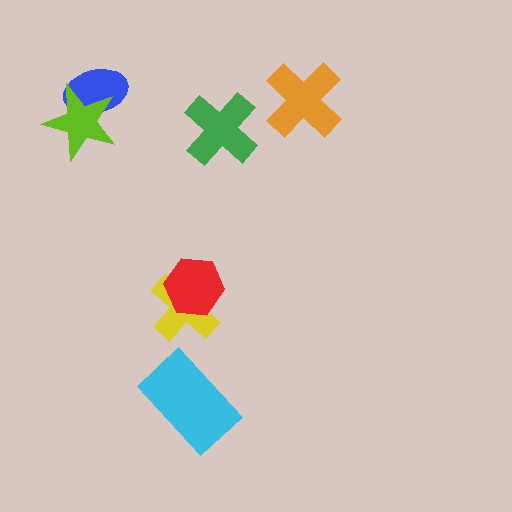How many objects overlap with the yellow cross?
1 object overlaps with the yellow cross.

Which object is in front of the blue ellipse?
The lime star is in front of the blue ellipse.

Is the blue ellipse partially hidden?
Yes, it is partially covered by another shape.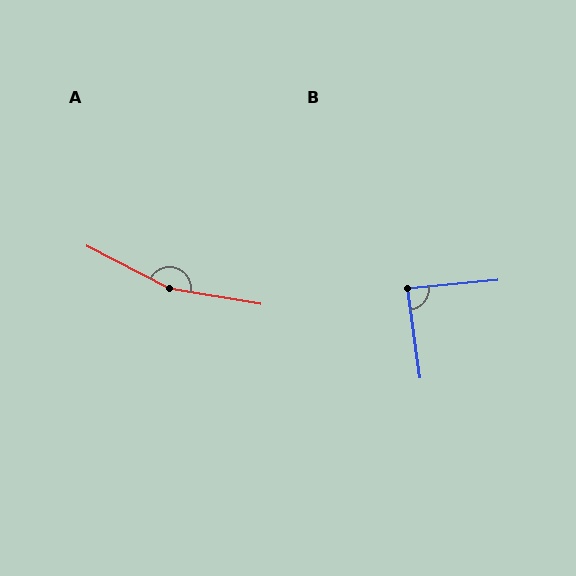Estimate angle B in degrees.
Approximately 88 degrees.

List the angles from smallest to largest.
B (88°), A (163°).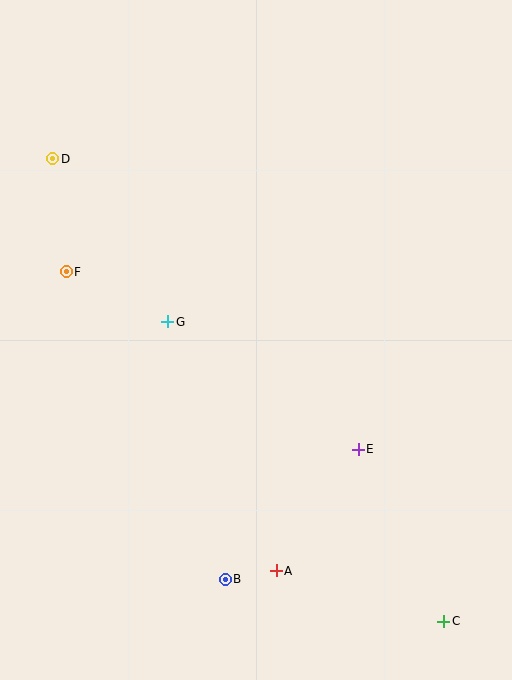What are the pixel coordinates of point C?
Point C is at (444, 621).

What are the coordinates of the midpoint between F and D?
The midpoint between F and D is at (60, 215).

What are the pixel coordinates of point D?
Point D is at (53, 159).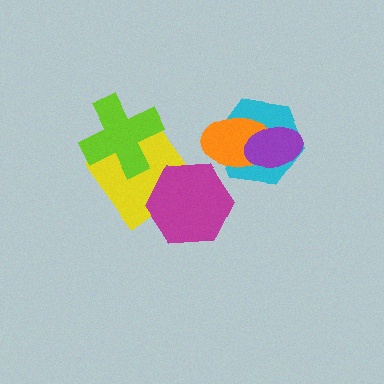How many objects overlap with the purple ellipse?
2 objects overlap with the purple ellipse.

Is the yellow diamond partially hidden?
Yes, it is partially covered by another shape.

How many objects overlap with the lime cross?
1 object overlaps with the lime cross.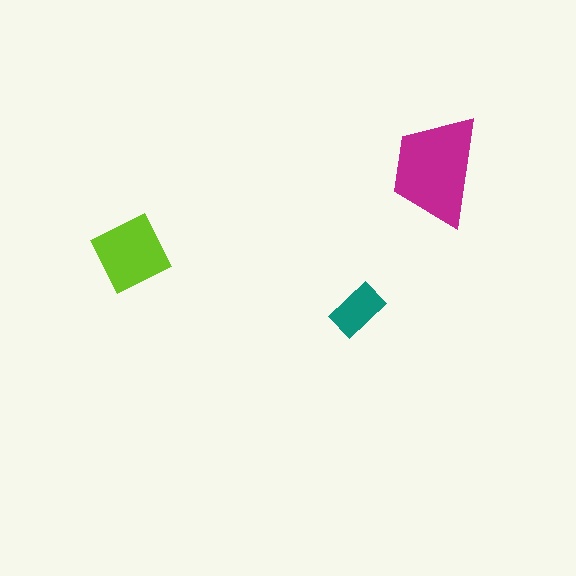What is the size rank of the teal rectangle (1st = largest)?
3rd.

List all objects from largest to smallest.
The magenta trapezoid, the lime square, the teal rectangle.